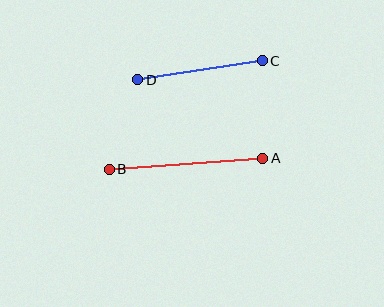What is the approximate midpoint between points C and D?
The midpoint is at approximately (200, 70) pixels.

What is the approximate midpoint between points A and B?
The midpoint is at approximately (186, 164) pixels.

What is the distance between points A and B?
The distance is approximately 154 pixels.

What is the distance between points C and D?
The distance is approximately 126 pixels.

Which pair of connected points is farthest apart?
Points A and B are farthest apart.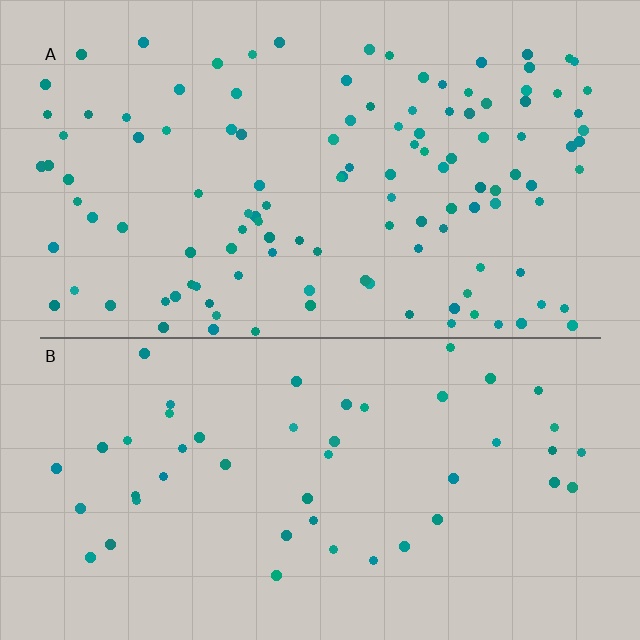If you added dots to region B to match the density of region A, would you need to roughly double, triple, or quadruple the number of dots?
Approximately triple.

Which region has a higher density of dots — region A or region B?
A (the top).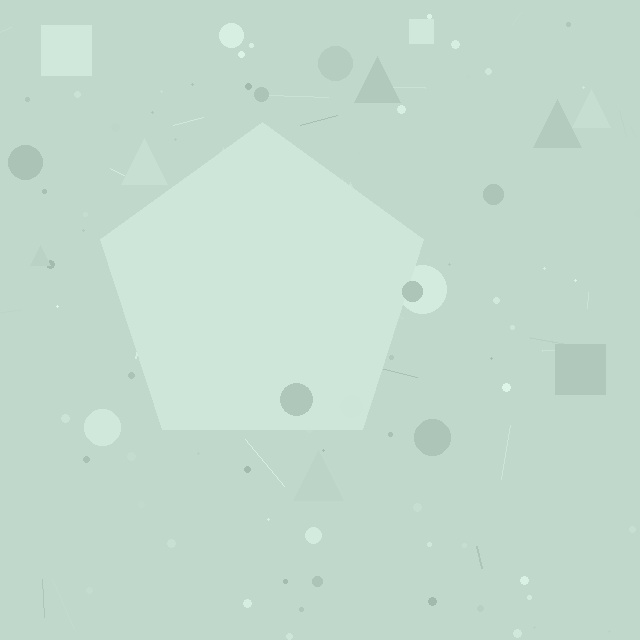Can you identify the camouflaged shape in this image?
The camouflaged shape is a pentagon.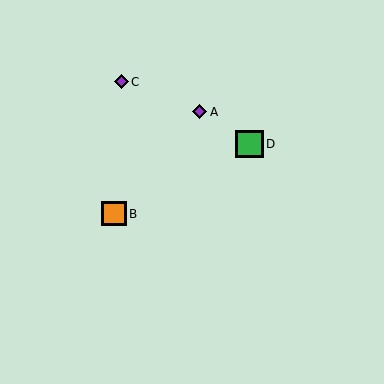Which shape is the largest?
The green square (labeled D) is the largest.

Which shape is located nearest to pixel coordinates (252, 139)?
The green square (labeled D) at (250, 144) is nearest to that location.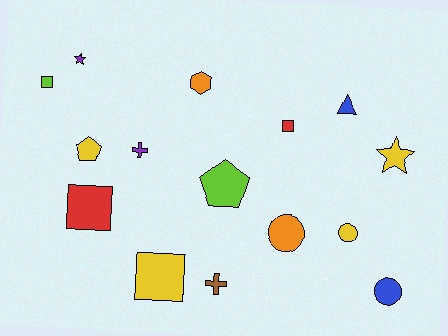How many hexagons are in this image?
There is 1 hexagon.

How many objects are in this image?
There are 15 objects.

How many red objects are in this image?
There are 2 red objects.